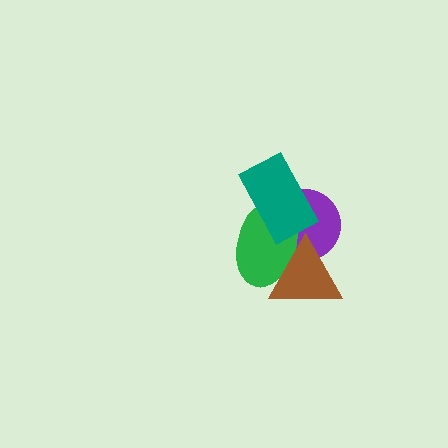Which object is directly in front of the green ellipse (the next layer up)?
The brown triangle is directly in front of the green ellipse.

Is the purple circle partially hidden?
Yes, it is partially covered by another shape.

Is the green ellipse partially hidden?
Yes, it is partially covered by another shape.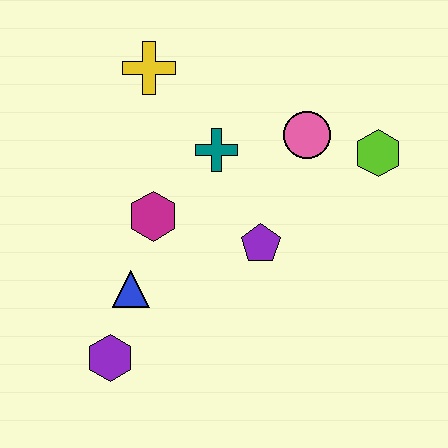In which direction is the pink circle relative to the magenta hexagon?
The pink circle is to the right of the magenta hexagon.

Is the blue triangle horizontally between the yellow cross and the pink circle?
No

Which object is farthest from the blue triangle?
The lime hexagon is farthest from the blue triangle.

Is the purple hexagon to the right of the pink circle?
No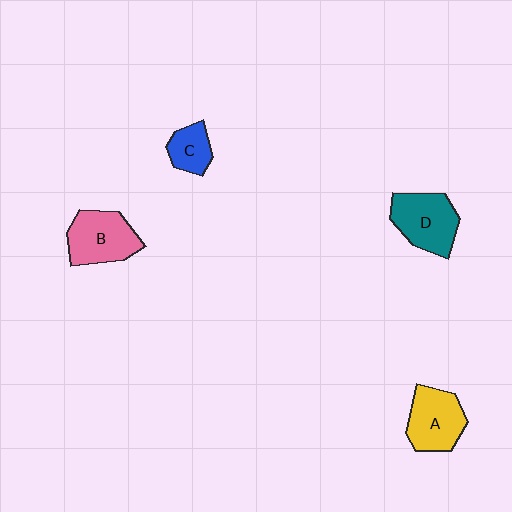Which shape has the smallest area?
Shape C (blue).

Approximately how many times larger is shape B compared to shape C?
Approximately 1.8 times.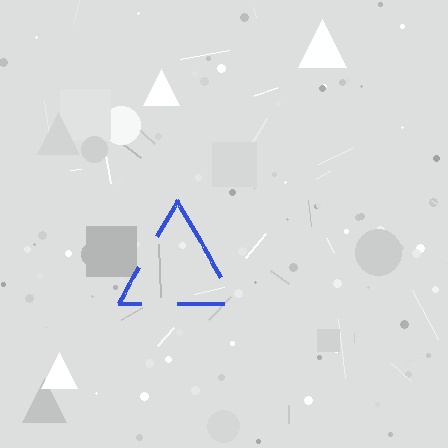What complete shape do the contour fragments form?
The contour fragments form a triangle.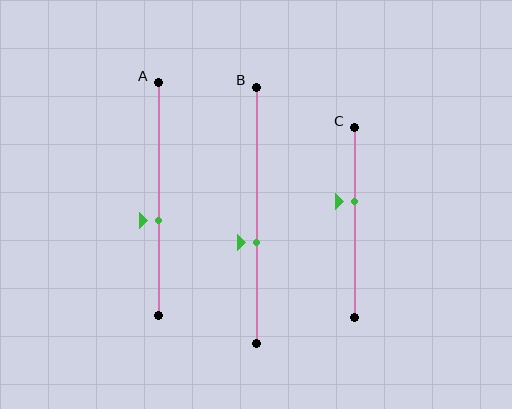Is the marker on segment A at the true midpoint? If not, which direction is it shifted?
No, the marker on segment A is shifted downward by about 9% of the segment length.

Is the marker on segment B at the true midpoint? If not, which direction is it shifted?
No, the marker on segment B is shifted downward by about 11% of the segment length.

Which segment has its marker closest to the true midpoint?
Segment A has its marker closest to the true midpoint.